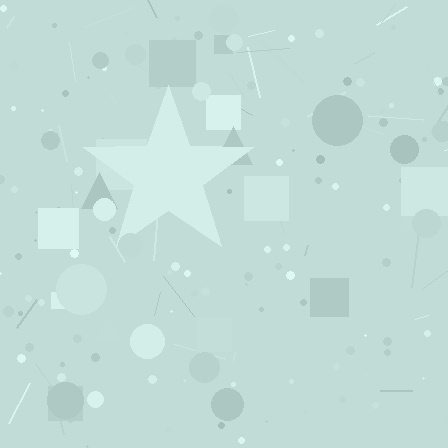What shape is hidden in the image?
A star is hidden in the image.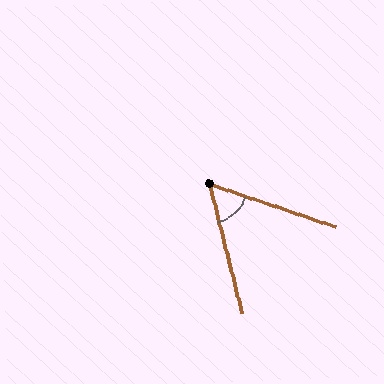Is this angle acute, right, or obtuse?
It is acute.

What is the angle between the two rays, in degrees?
Approximately 58 degrees.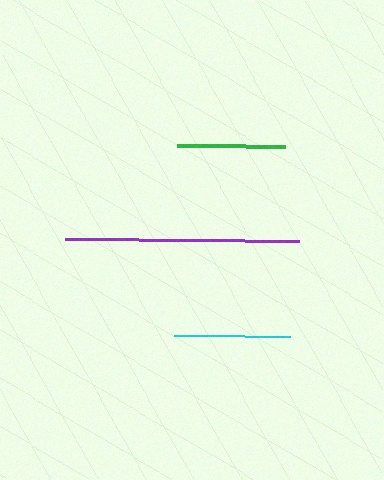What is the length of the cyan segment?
The cyan segment is approximately 116 pixels long.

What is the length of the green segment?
The green segment is approximately 108 pixels long.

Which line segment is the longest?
The purple line is the longest at approximately 235 pixels.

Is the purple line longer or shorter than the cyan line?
The purple line is longer than the cyan line.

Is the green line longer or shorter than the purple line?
The purple line is longer than the green line.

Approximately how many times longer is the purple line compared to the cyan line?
The purple line is approximately 2.0 times the length of the cyan line.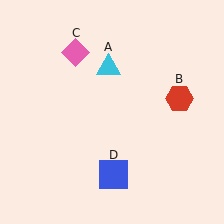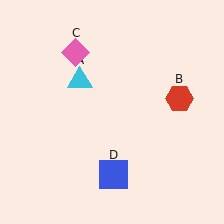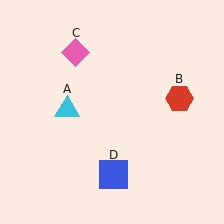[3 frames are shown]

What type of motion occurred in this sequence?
The cyan triangle (object A) rotated counterclockwise around the center of the scene.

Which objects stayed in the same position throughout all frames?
Red hexagon (object B) and pink diamond (object C) and blue square (object D) remained stationary.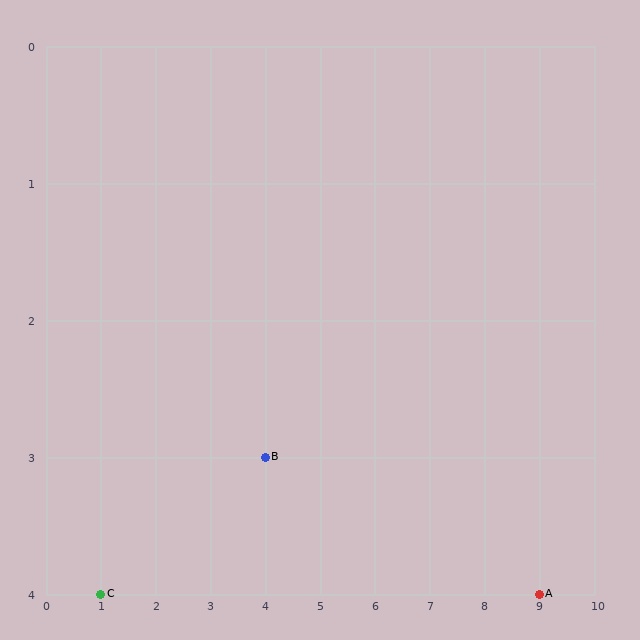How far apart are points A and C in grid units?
Points A and C are 8 columns apart.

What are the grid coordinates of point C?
Point C is at grid coordinates (1, 4).